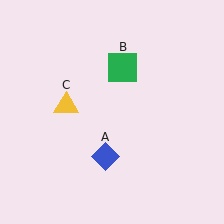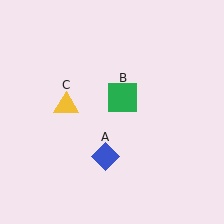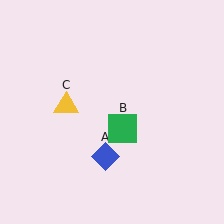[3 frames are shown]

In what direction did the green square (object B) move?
The green square (object B) moved down.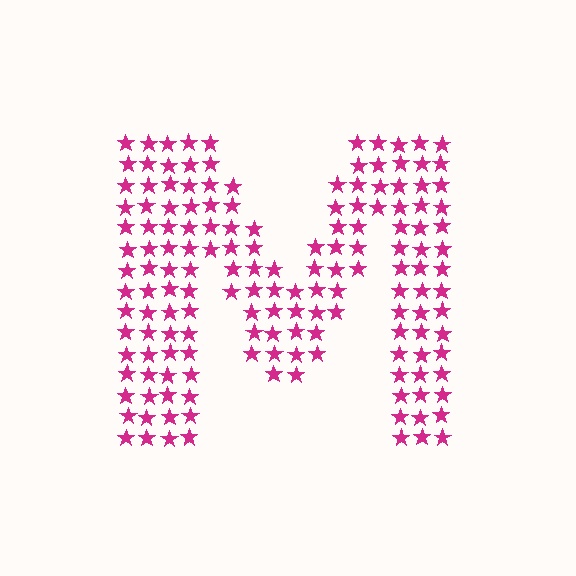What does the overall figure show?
The overall figure shows the letter M.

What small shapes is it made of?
It is made of small stars.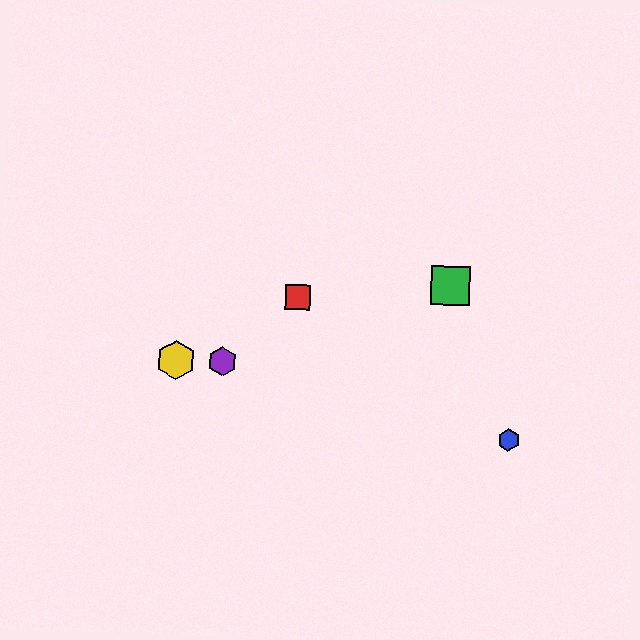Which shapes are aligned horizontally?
The yellow hexagon, the purple hexagon are aligned horizontally.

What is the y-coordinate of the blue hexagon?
The blue hexagon is at y≈440.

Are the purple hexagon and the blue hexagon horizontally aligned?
No, the purple hexagon is at y≈362 and the blue hexagon is at y≈440.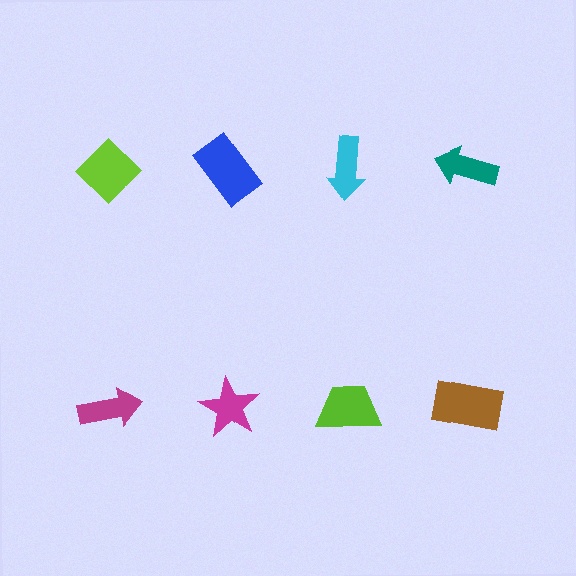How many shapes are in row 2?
4 shapes.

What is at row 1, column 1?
A lime diamond.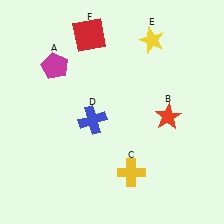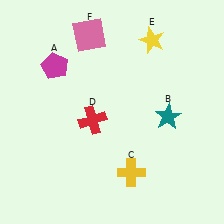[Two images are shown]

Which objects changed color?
B changed from red to teal. D changed from blue to red. F changed from red to pink.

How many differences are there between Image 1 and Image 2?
There are 3 differences between the two images.